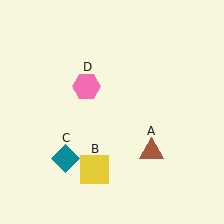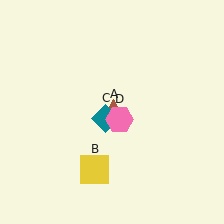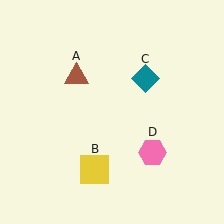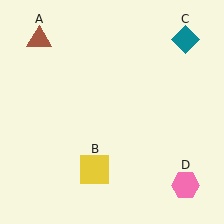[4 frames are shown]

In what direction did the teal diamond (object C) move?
The teal diamond (object C) moved up and to the right.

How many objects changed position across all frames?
3 objects changed position: brown triangle (object A), teal diamond (object C), pink hexagon (object D).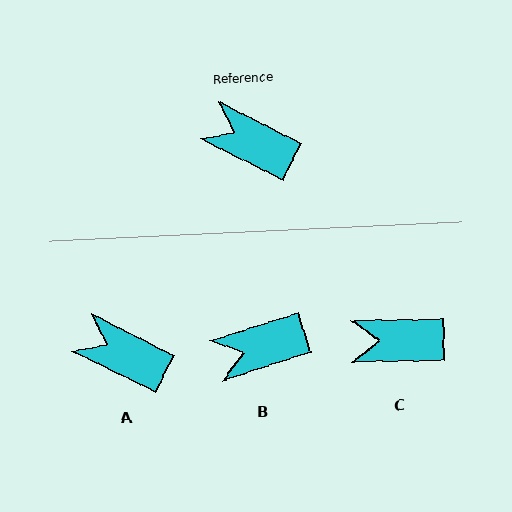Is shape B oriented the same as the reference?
No, it is off by about 45 degrees.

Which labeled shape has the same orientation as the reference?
A.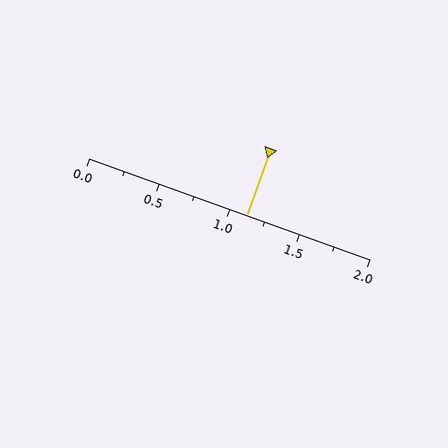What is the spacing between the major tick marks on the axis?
The major ticks are spaced 0.5 apart.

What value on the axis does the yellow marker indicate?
The marker indicates approximately 1.12.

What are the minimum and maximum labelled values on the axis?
The axis runs from 0.0 to 2.0.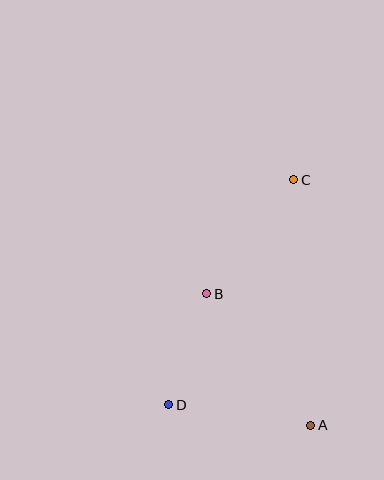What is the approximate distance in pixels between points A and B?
The distance between A and B is approximately 168 pixels.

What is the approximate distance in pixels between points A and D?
The distance between A and D is approximately 144 pixels.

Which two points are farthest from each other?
Points C and D are farthest from each other.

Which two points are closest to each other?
Points B and D are closest to each other.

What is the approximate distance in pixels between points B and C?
The distance between B and C is approximately 143 pixels.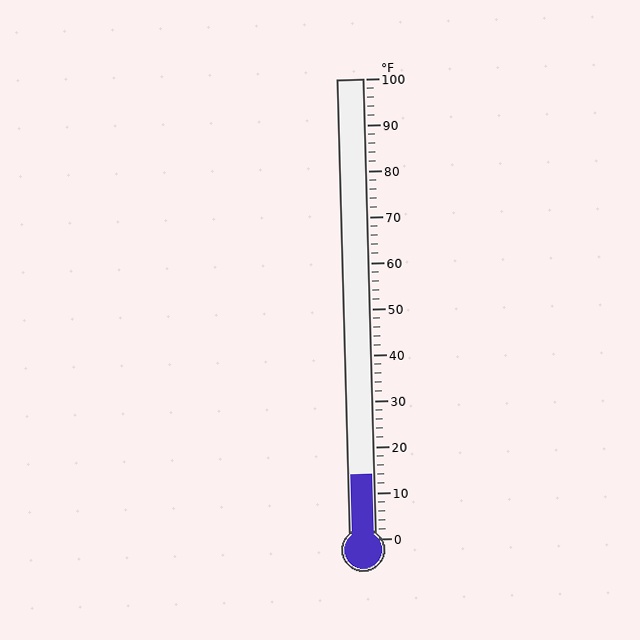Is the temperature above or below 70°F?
The temperature is below 70°F.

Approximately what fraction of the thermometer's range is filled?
The thermometer is filled to approximately 15% of its range.